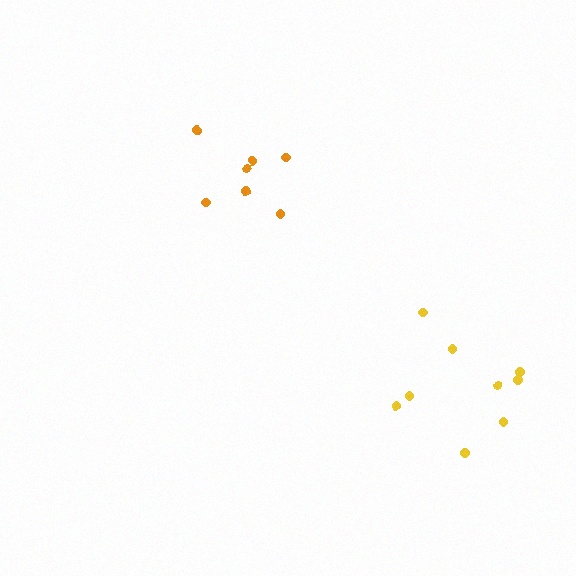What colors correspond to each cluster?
The clusters are colored: yellow, orange.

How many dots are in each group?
Group 1: 9 dots, Group 2: 7 dots (16 total).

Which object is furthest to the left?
The orange cluster is leftmost.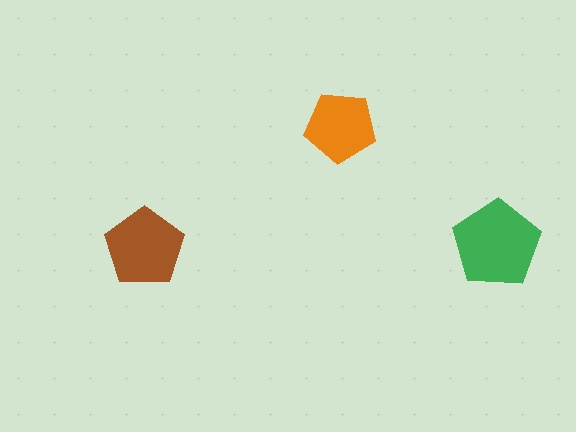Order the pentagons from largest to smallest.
the green one, the brown one, the orange one.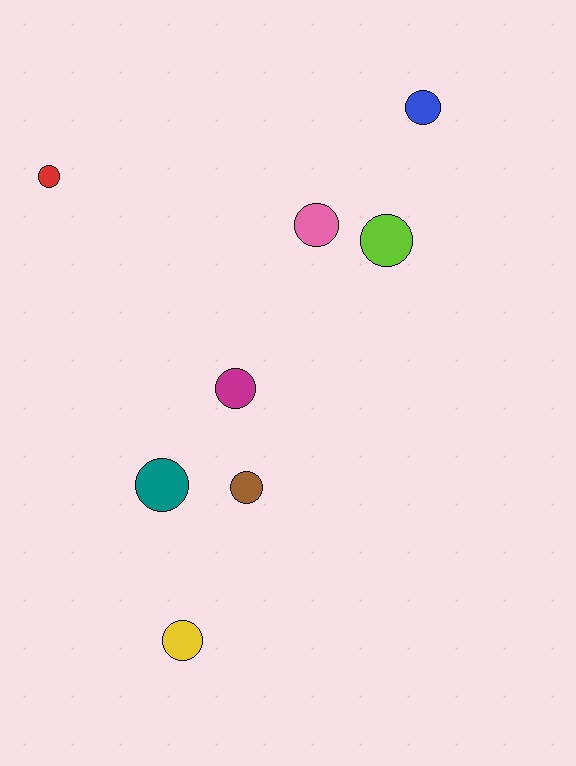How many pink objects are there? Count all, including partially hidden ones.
There is 1 pink object.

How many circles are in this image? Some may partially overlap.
There are 8 circles.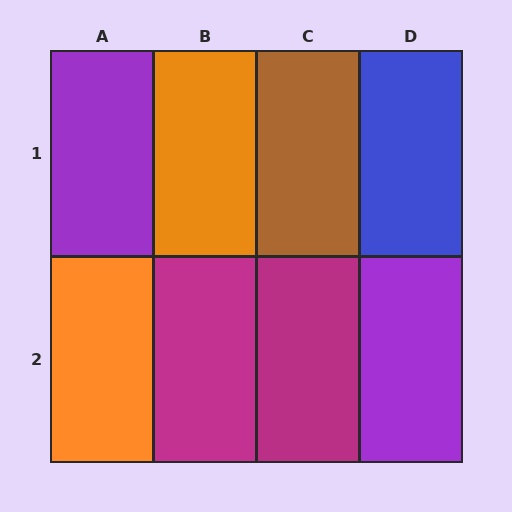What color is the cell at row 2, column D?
Purple.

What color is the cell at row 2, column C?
Magenta.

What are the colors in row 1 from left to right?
Purple, orange, brown, blue.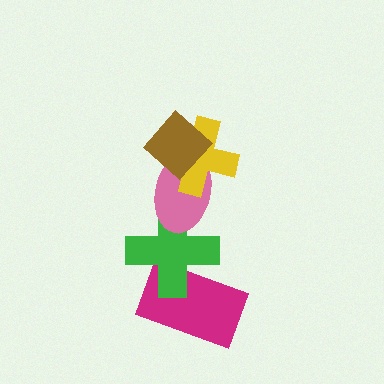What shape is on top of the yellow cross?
The brown diamond is on top of the yellow cross.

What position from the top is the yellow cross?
The yellow cross is 2nd from the top.